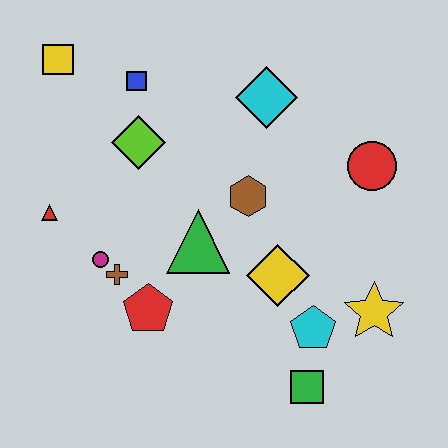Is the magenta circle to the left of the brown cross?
Yes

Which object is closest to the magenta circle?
The brown cross is closest to the magenta circle.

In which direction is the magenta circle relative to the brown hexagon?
The magenta circle is to the left of the brown hexagon.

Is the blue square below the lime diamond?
No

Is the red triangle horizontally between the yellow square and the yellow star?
No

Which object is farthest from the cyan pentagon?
The yellow square is farthest from the cyan pentagon.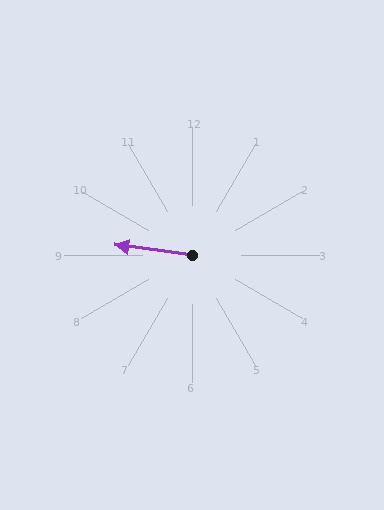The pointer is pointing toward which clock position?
Roughly 9 o'clock.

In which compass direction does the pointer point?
West.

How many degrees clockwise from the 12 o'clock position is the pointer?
Approximately 277 degrees.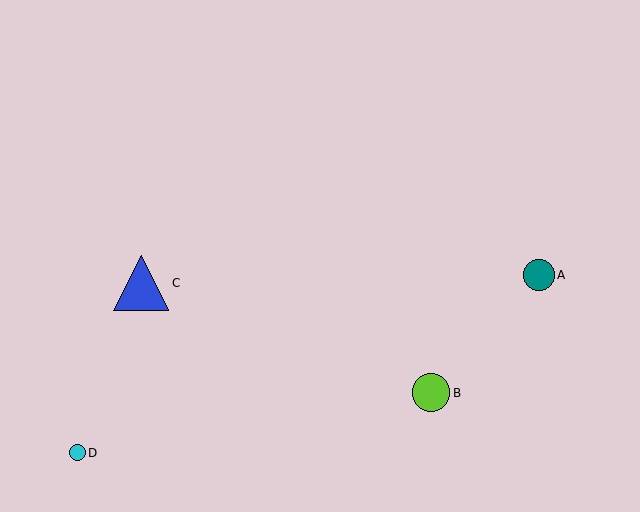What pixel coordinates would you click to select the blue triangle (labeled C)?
Click at (141, 283) to select the blue triangle C.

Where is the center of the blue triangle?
The center of the blue triangle is at (141, 283).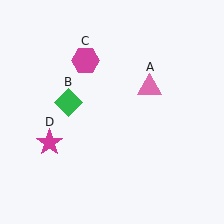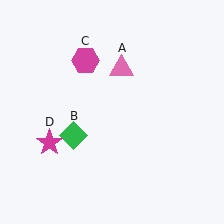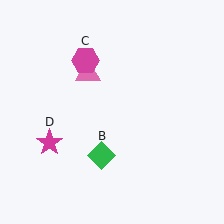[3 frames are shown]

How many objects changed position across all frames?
2 objects changed position: pink triangle (object A), green diamond (object B).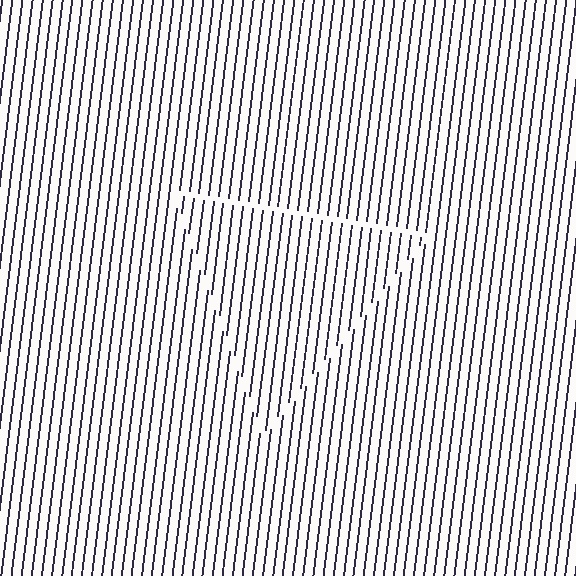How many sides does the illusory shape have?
3 sides — the line-ends trace a triangle.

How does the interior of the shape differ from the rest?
The interior of the shape contains the same grating, shifted by half a period — the contour is defined by the phase discontinuity where line-ends from the inner and outer gratings abut.